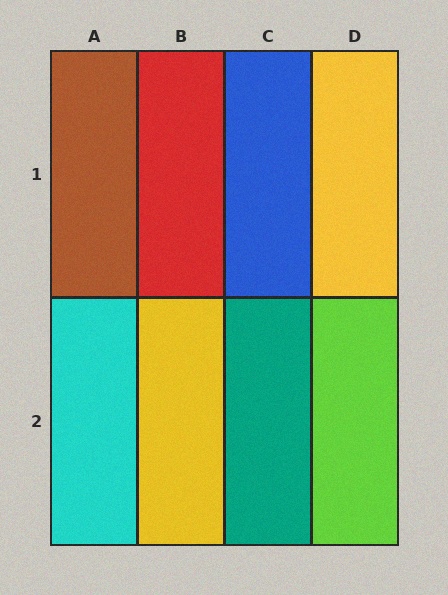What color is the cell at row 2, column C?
Teal.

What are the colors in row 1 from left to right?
Brown, red, blue, yellow.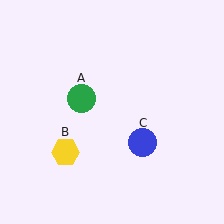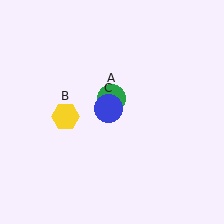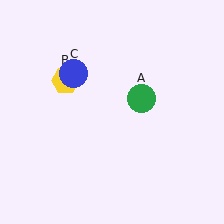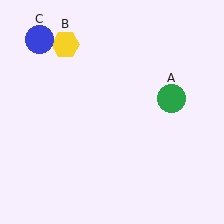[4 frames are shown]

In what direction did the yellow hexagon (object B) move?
The yellow hexagon (object B) moved up.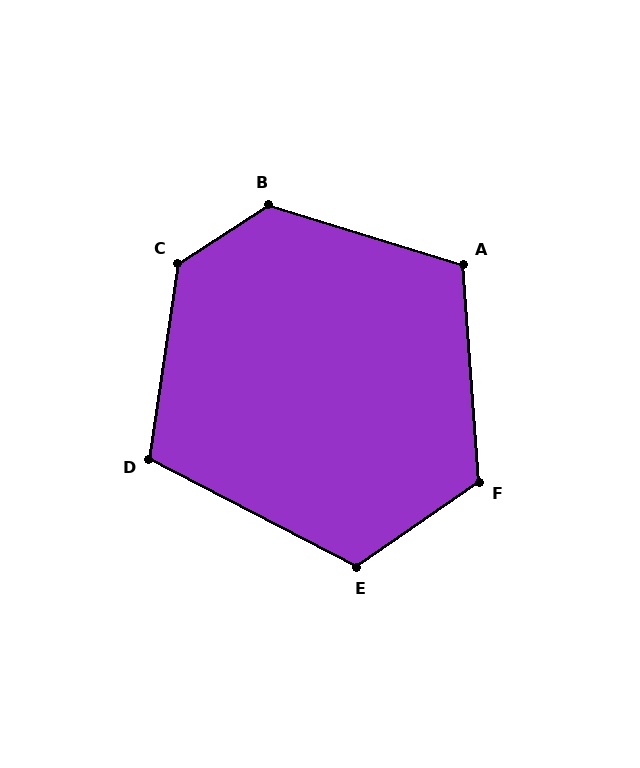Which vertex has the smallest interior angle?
D, at approximately 109 degrees.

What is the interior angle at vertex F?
Approximately 121 degrees (obtuse).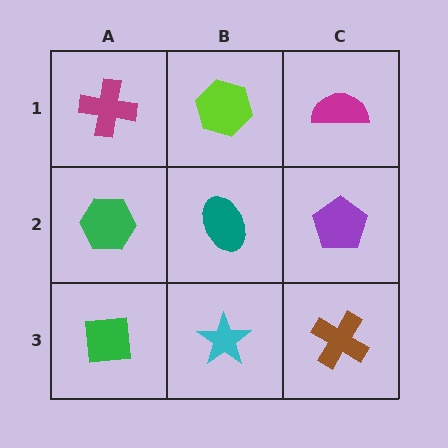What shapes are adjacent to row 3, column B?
A teal ellipse (row 2, column B), a green square (row 3, column A), a brown cross (row 3, column C).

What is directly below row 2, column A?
A green square.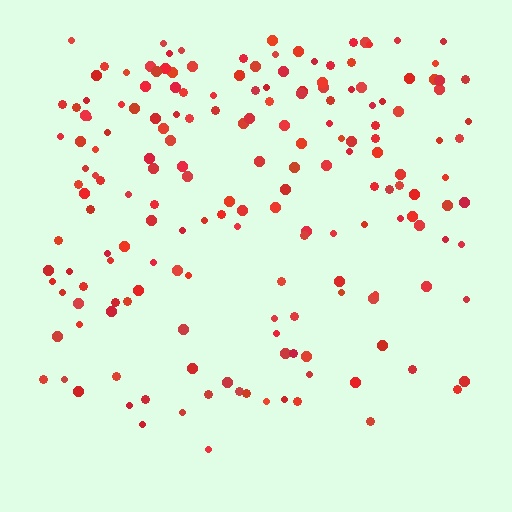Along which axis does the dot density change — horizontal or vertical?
Vertical.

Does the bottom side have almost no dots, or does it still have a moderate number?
Still a moderate number, just noticeably fewer than the top.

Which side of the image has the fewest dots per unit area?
The bottom.